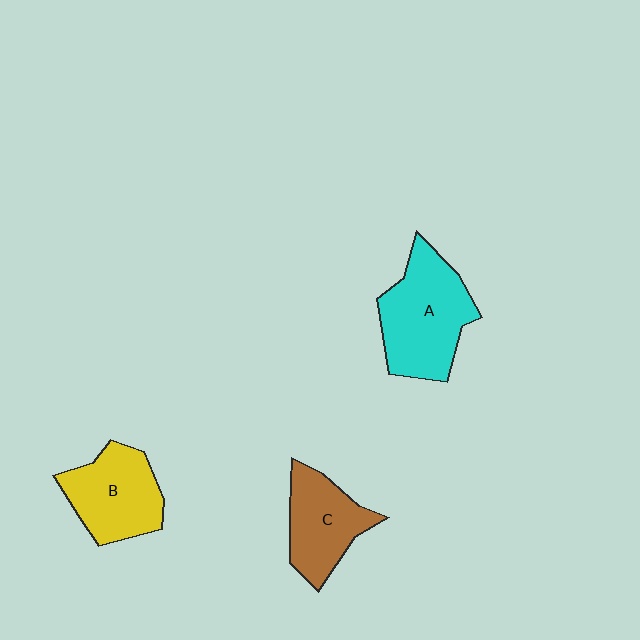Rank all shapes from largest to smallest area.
From largest to smallest: A (cyan), B (yellow), C (brown).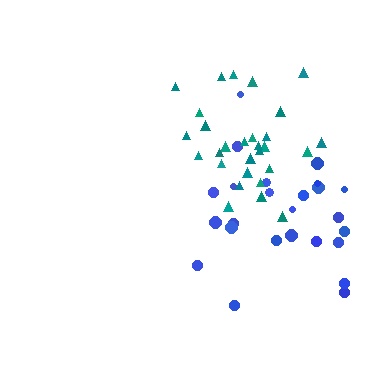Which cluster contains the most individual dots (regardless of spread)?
Teal (29).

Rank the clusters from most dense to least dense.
teal, blue.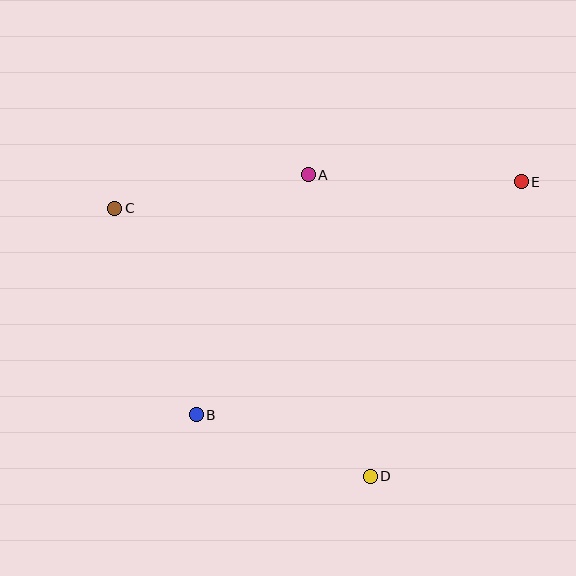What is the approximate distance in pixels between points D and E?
The distance between D and E is approximately 331 pixels.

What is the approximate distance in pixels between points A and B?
The distance between A and B is approximately 265 pixels.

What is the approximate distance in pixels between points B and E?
The distance between B and E is approximately 400 pixels.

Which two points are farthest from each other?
Points C and E are farthest from each other.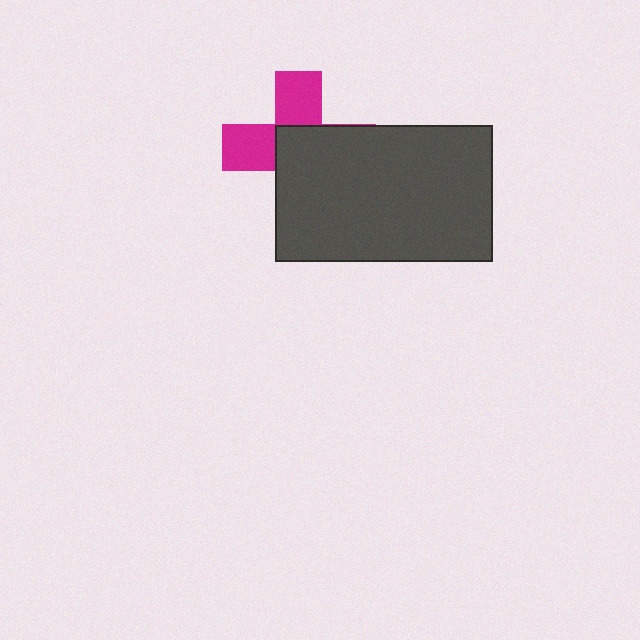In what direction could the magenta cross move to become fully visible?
The magenta cross could move toward the upper-left. That would shift it out from behind the dark gray rectangle entirely.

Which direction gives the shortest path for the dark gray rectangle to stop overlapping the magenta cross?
Moving toward the lower-right gives the shortest separation.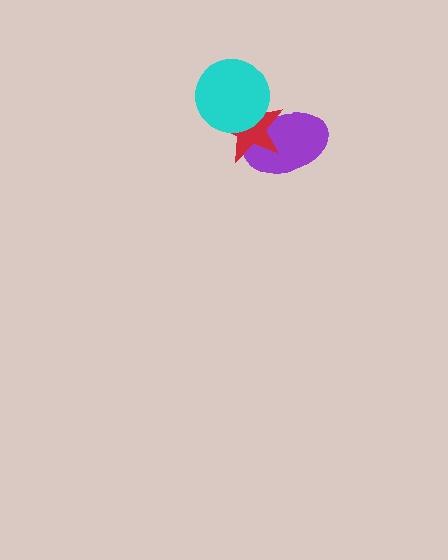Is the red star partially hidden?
Yes, it is partially covered by another shape.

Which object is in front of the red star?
The cyan circle is in front of the red star.